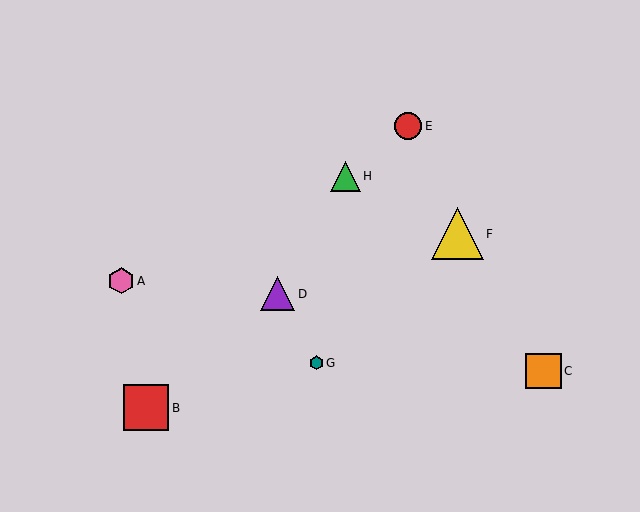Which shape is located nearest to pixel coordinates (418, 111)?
The red circle (labeled E) at (408, 126) is nearest to that location.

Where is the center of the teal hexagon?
The center of the teal hexagon is at (316, 363).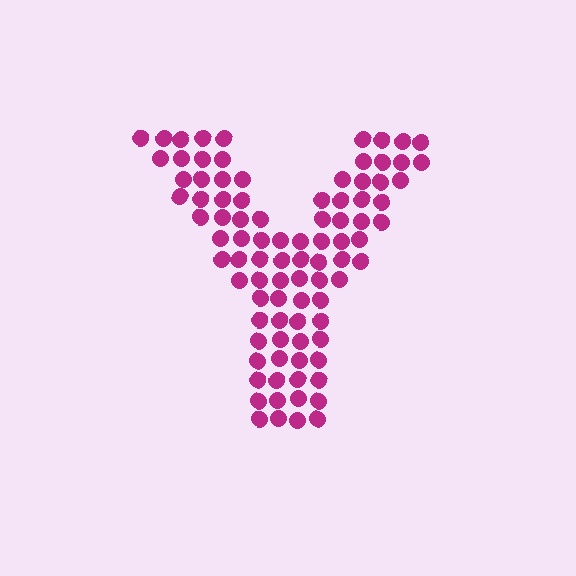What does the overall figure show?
The overall figure shows the letter Y.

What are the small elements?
The small elements are circles.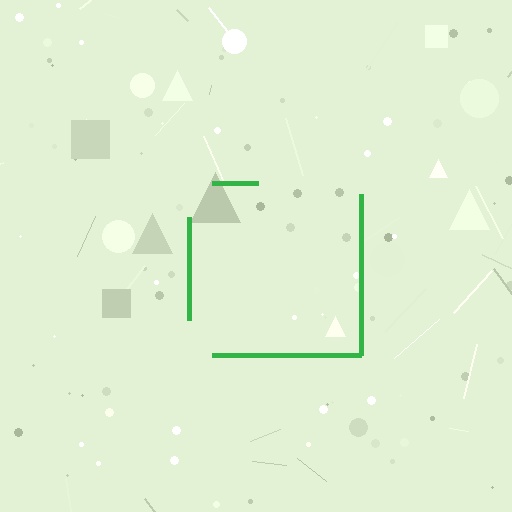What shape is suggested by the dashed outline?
The dashed outline suggests a square.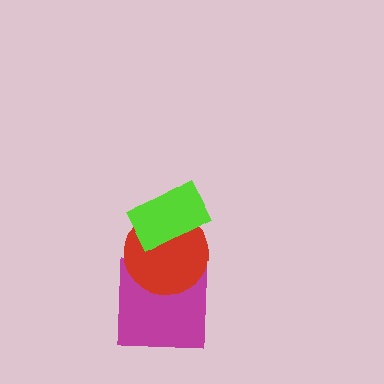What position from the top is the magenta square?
The magenta square is 3rd from the top.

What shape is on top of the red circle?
The lime rectangle is on top of the red circle.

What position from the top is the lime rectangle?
The lime rectangle is 1st from the top.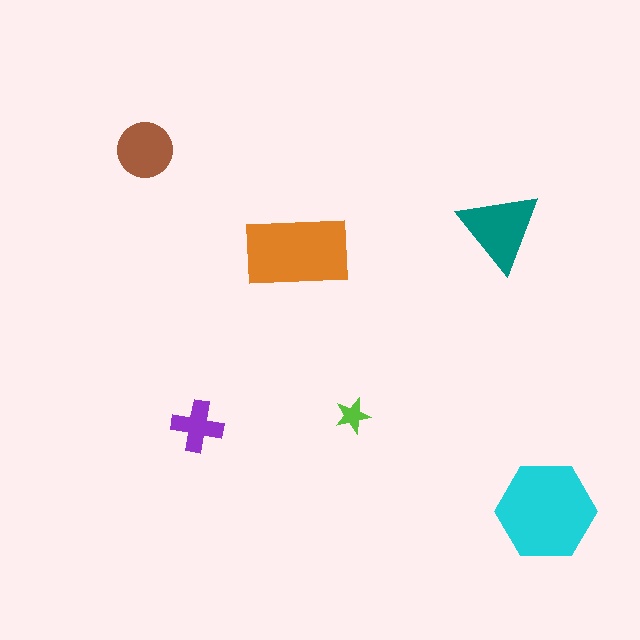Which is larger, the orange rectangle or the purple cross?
The orange rectangle.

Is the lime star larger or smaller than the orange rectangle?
Smaller.